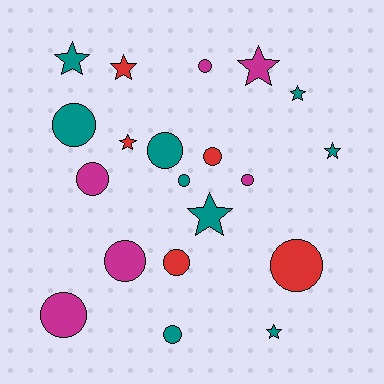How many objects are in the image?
There are 20 objects.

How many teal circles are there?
There are 4 teal circles.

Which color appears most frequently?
Teal, with 9 objects.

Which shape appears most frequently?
Circle, with 12 objects.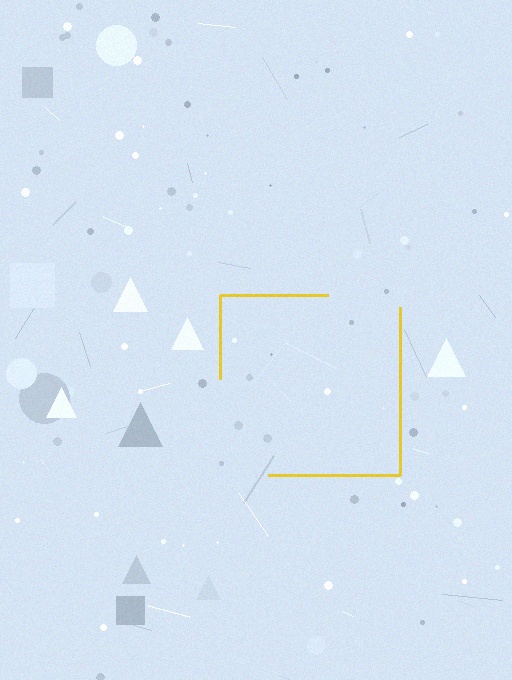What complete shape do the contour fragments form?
The contour fragments form a square.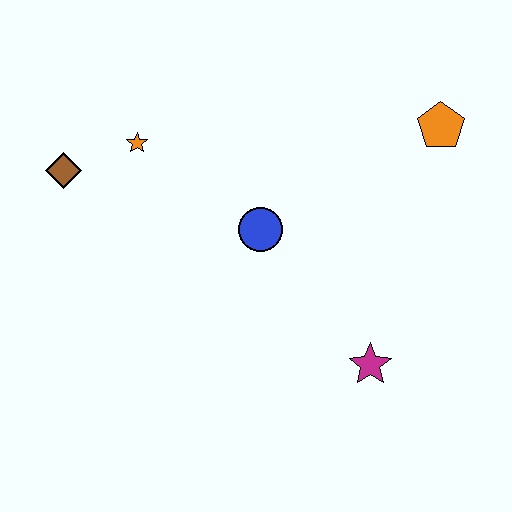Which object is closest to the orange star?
The brown diamond is closest to the orange star.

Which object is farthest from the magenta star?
The brown diamond is farthest from the magenta star.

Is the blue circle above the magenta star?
Yes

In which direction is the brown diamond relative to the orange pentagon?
The brown diamond is to the left of the orange pentagon.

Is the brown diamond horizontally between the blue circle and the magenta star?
No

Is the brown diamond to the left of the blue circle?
Yes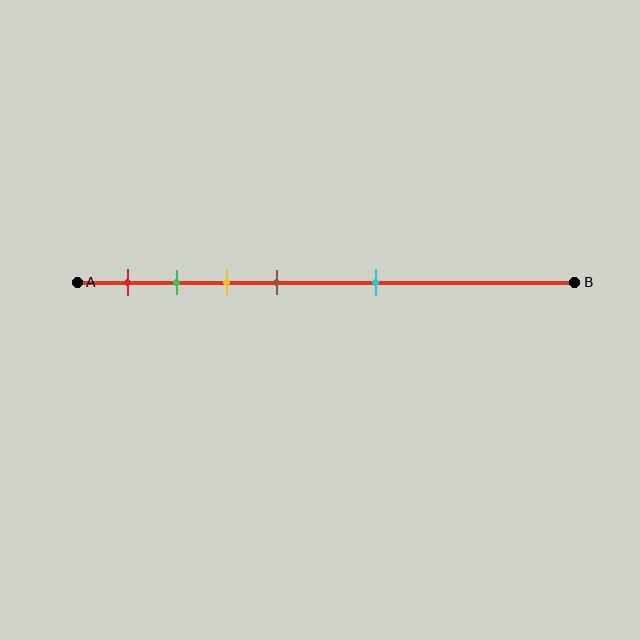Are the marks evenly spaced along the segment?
No, the marks are not evenly spaced.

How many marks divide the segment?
There are 5 marks dividing the segment.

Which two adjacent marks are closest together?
The green and yellow marks are the closest adjacent pair.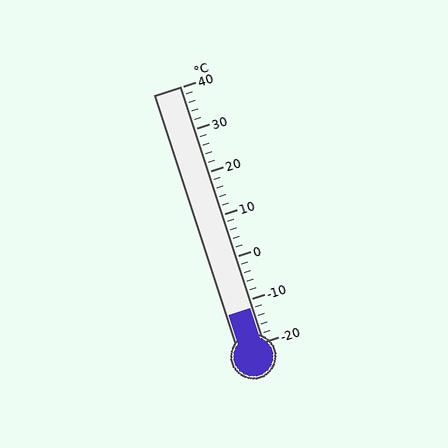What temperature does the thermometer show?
The thermometer shows approximately -12°C.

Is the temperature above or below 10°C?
The temperature is below 10°C.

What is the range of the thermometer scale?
The thermometer scale ranges from -20°C to 40°C.